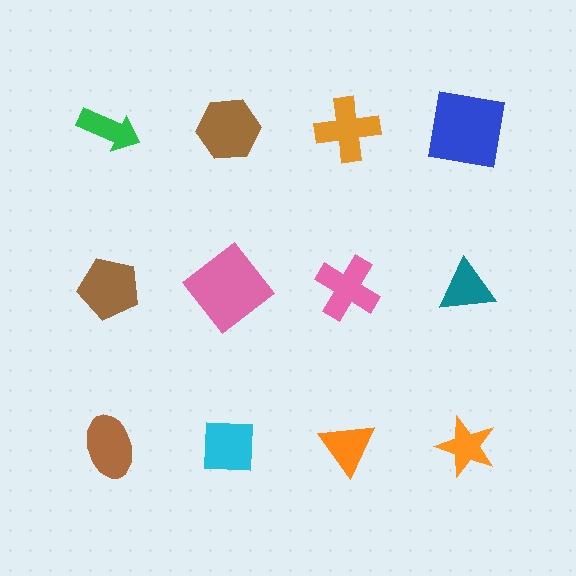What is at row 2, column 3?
A pink cross.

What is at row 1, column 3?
An orange cross.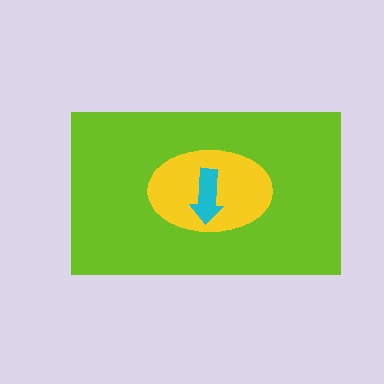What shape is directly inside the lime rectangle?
The yellow ellipse.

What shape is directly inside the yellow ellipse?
The cyan arrow.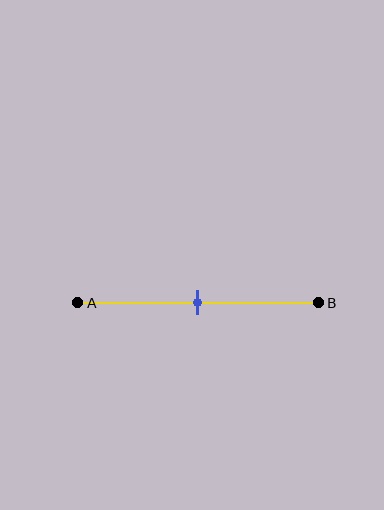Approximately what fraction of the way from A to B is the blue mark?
The blue mark is approximately 50% of the way from A to B.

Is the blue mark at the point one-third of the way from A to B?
No, the mark is at about 50% from A, not at the 33% one-third point.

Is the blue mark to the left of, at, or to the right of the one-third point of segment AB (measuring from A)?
The blue mark is to the right of the one-third point of segment AB.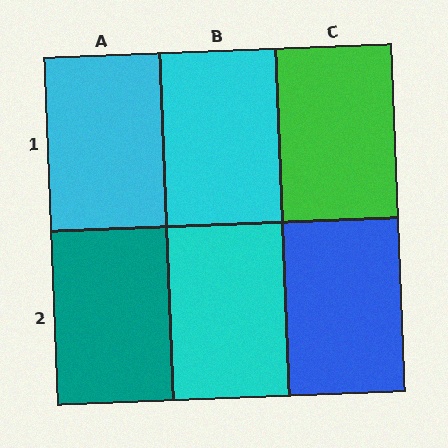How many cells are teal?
1 cell is teal.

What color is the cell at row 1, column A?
Cyan.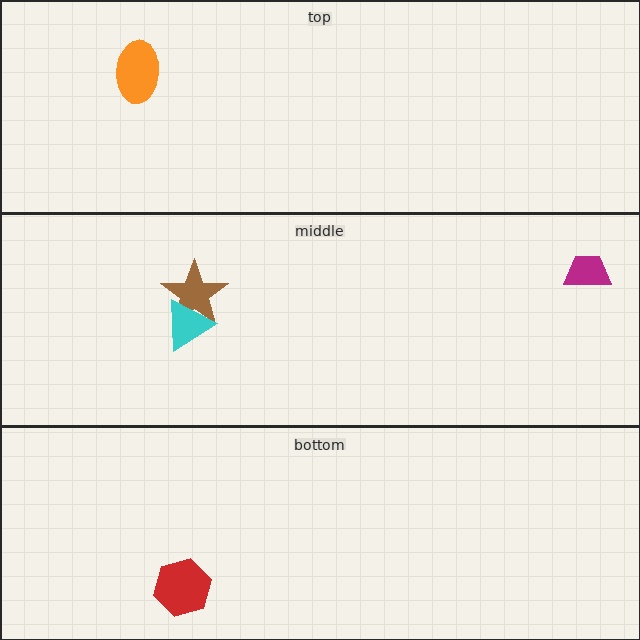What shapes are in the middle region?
The brown star, the magenta trapezoid, the cyan triangle.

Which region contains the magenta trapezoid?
The middle region.